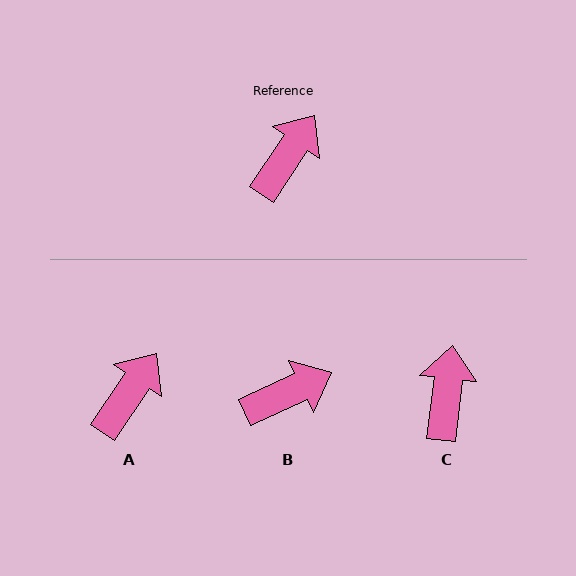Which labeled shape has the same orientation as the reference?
A.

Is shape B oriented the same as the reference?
No, it is off by about 31 degrees.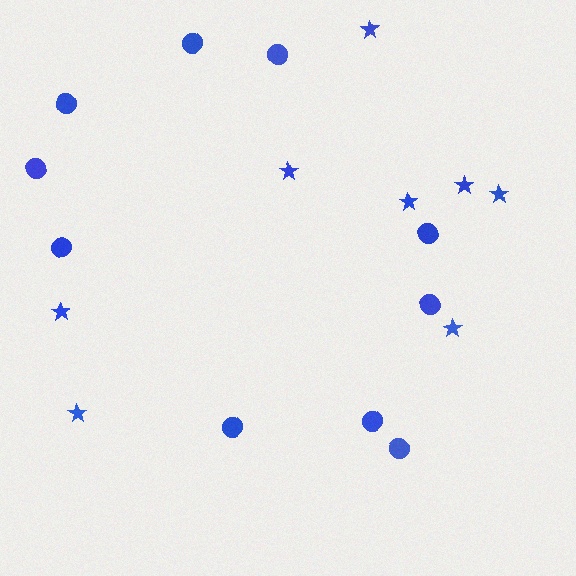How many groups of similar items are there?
There are 2 groups: one group of circles (10) and one group of stars (8).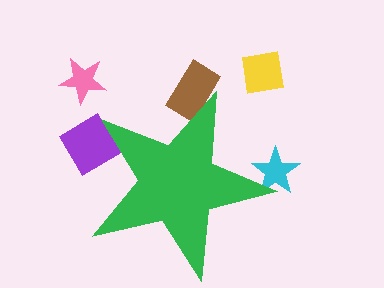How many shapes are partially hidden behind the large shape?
3 shapes are partially hidden.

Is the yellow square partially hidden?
No, the yellow square is fully visible.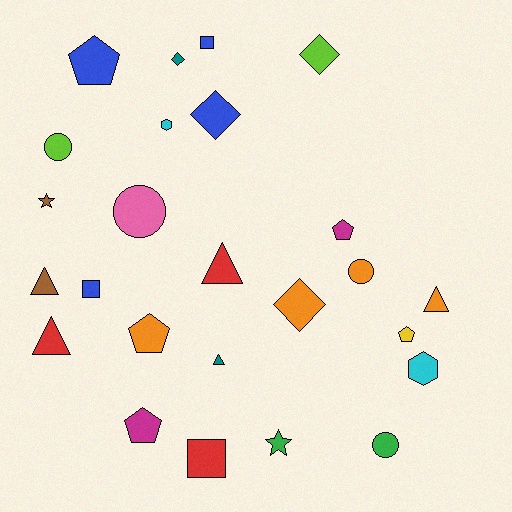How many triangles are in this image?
There are 5 triangles.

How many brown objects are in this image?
There are 2 brown objects.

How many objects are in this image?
There are 25 objects.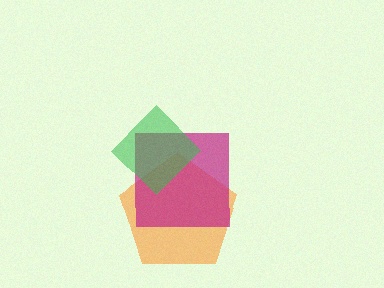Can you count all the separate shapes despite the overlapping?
Yes, there are 3 separate shapes.